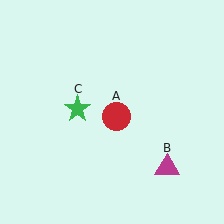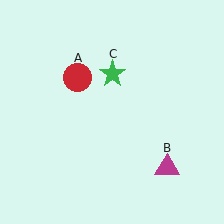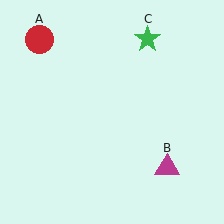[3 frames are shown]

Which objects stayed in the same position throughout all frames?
Magenta triangle (object B) remained stationary.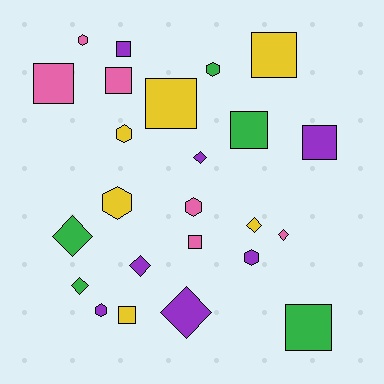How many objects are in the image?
There are 24 objects.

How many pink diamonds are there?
There is 1 pink diamond.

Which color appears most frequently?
Purple, with 7 objects.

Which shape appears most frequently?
Square, with 10 objects.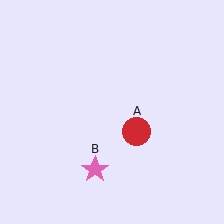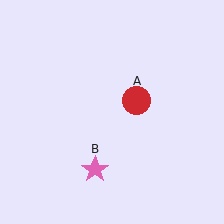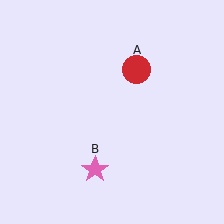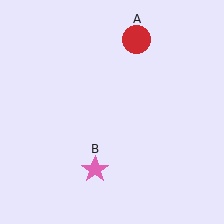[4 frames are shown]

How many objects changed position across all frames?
1 object changed position: red circle (object A).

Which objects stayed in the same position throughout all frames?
Pink star (object B) remained stationary.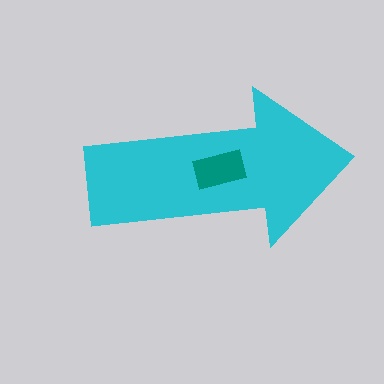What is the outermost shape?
The cyan arrow.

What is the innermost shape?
The teal rectangle.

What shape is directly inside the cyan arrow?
The teal rectangle.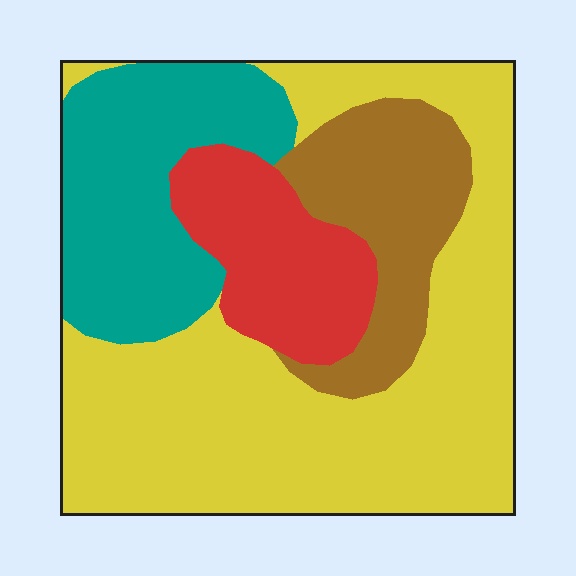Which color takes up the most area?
Yellow, at roughly 50%.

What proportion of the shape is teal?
Teal takes up less than a quarter of the shape.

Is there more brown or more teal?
Teal.